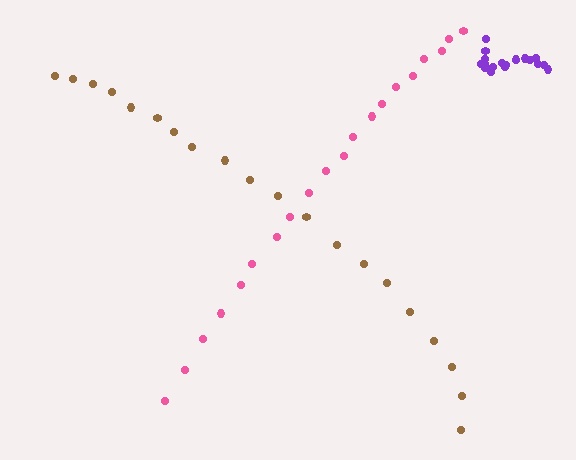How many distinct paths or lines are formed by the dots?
There are 3 distinct paths.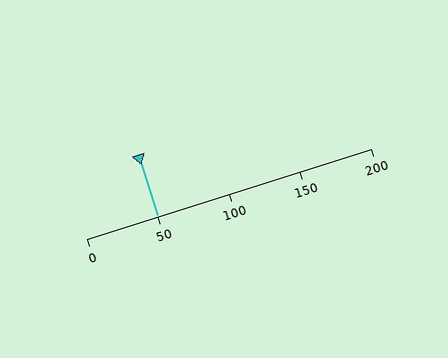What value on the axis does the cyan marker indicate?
The marker indicates approximately 50.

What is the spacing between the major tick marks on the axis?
The major ticks are spaced 50 apart.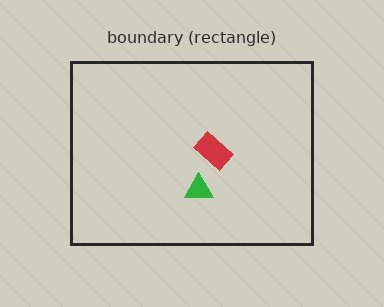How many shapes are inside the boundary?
2 inside, 0 outside.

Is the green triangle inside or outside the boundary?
Inside.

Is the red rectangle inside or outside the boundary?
Inside.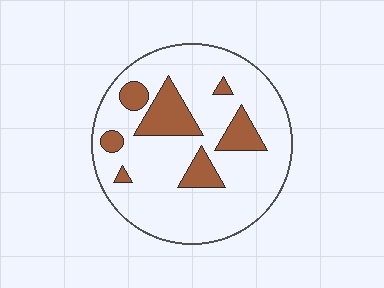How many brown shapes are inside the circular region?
7.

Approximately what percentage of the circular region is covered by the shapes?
Approximately 20%.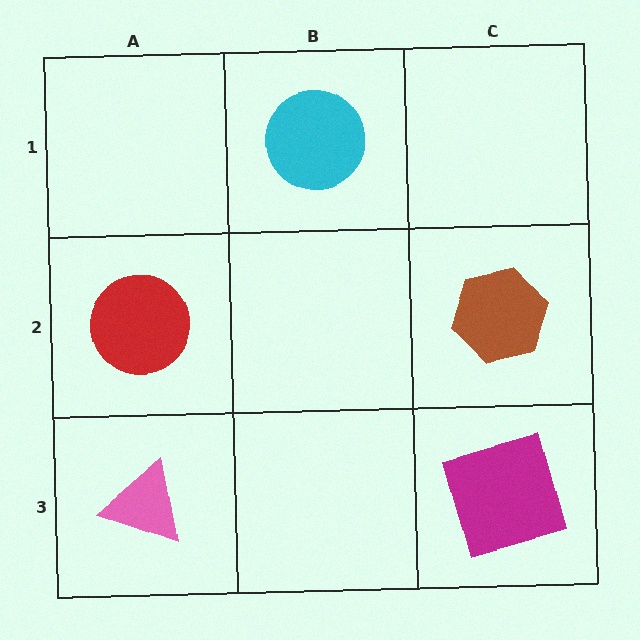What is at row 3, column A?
A pink triangle.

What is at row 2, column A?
A red circle.